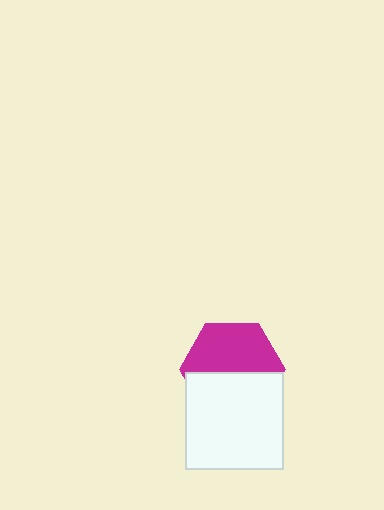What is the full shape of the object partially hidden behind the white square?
The partially hidden object is a magenta hexagon.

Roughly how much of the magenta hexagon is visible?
About half of it is visible (roughly 53%).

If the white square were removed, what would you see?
You would see the complete magenta hexagon.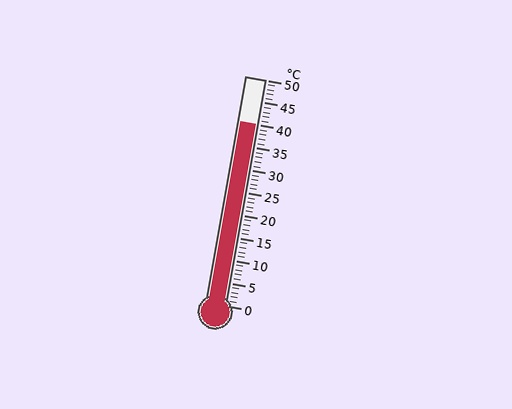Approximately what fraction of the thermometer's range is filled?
The thermometer is filled to approximately 80% of its range.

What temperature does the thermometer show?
The thermometer shows approximately 40°C.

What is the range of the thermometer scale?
The thermometer scale ranges from 0°C to 50°C.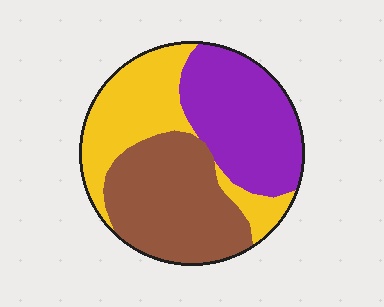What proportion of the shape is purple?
Purple covers 34% of the shape.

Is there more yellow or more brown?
Brown.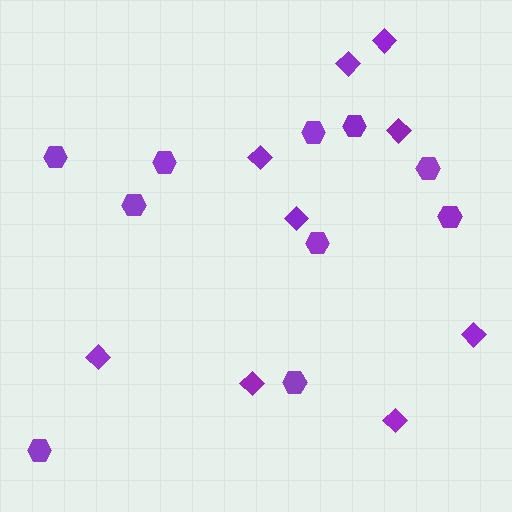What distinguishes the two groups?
There are 2 groups: one group of hexagons (10) and one group of diamonds (9).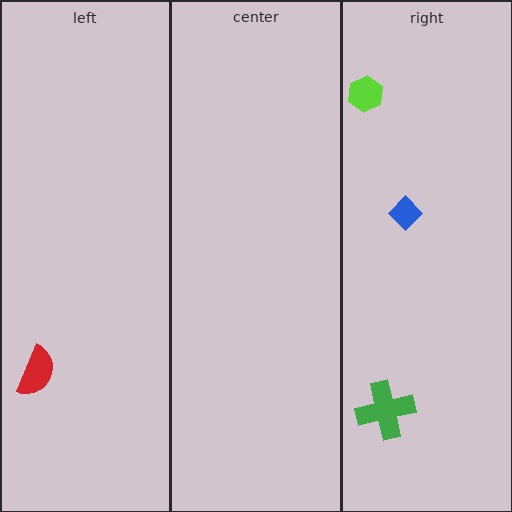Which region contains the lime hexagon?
The right region.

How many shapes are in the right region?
3.